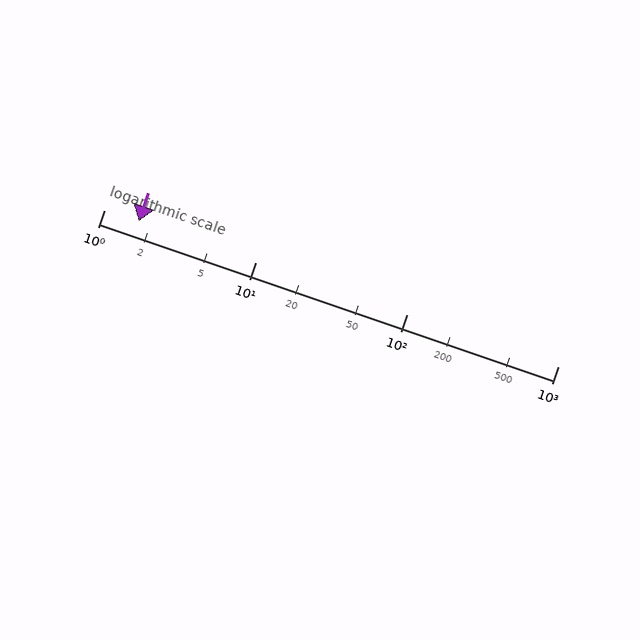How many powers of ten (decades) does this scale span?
The scale spans 3 decades, from 1 to 1000.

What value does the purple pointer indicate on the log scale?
The pointer indicates approximately 1.7.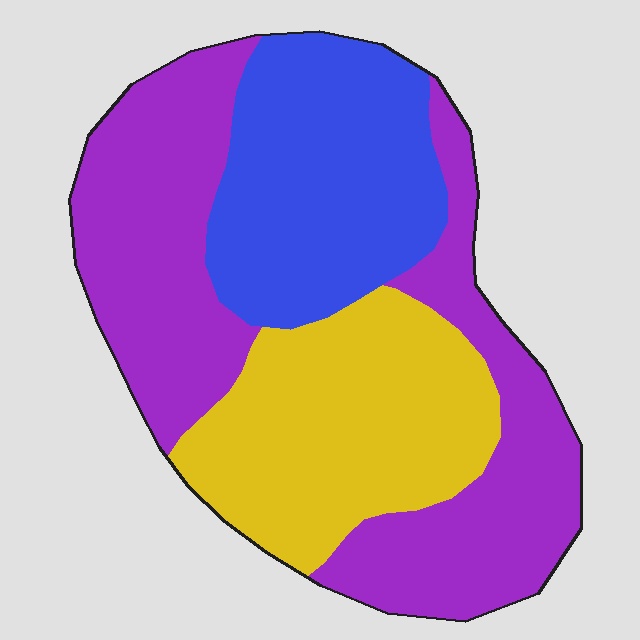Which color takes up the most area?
Purple, at roughly 45%.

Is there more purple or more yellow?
Purple.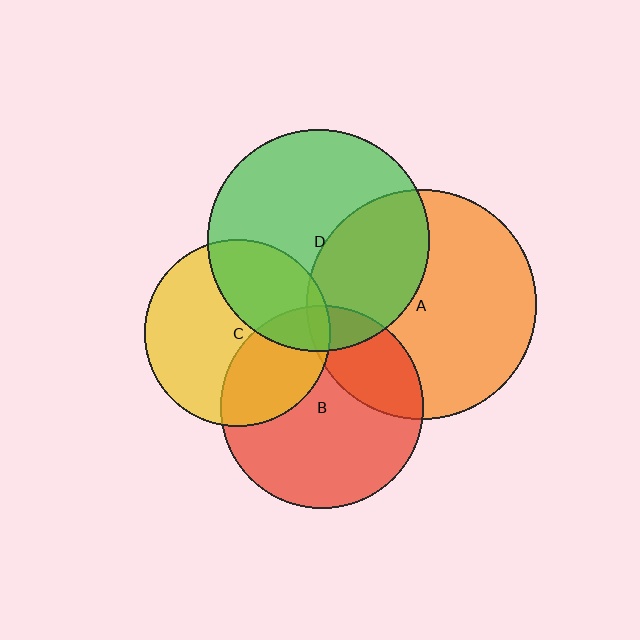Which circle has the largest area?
Circle A (orange).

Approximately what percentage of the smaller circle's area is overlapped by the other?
Approximately 15%.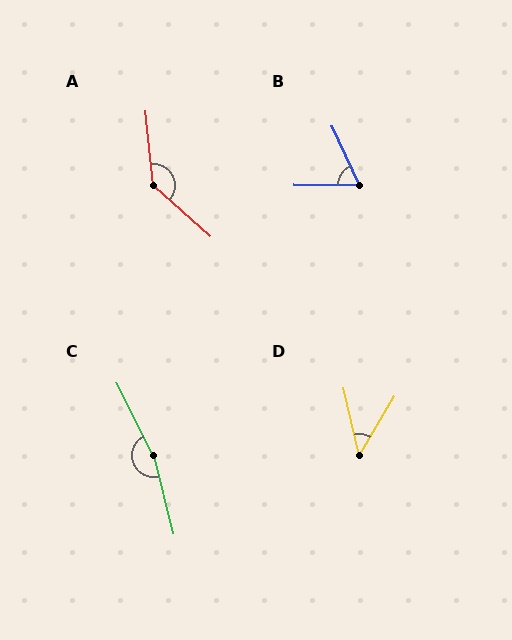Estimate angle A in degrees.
Approximately 138 degrees.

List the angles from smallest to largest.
D (43°), B (64°), A (138°), C (167°).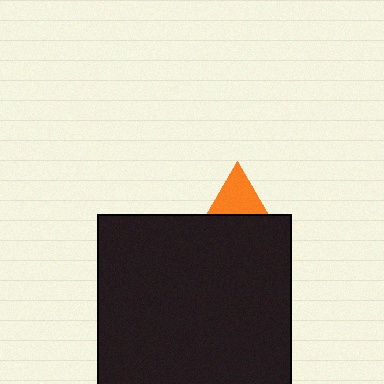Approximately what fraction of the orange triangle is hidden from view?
Roughly 69% of the orange triangle is hidden behind the black square.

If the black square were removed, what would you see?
You would see the complete orange triangle.